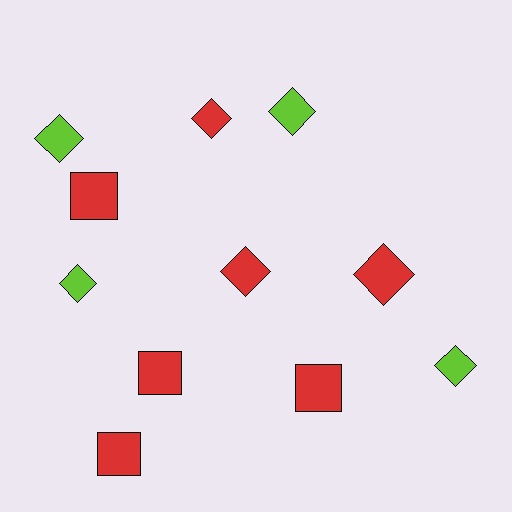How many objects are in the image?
There are 11 objects.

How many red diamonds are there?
There are 3 red diamonds.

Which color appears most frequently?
Red, with 7 objects.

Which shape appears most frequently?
Diamond, with 7 objects.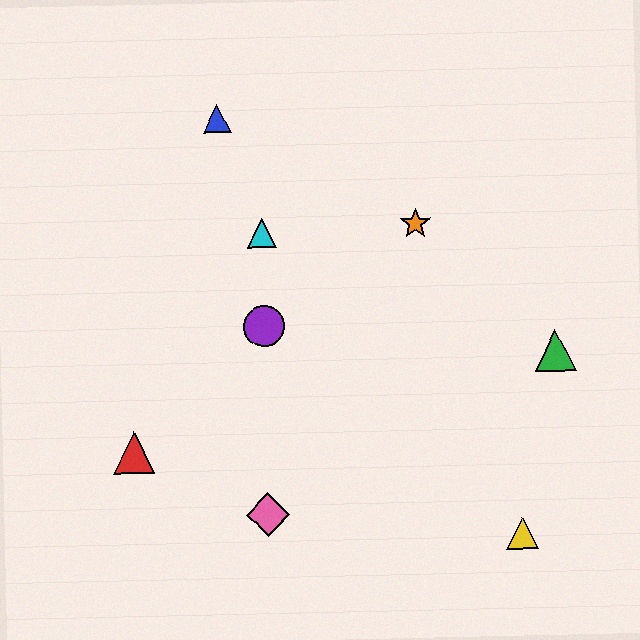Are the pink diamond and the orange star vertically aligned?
No, the pink diamond is at x≈268 and the orange star is at x≈415.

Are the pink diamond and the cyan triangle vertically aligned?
Yes, both are at x≈268.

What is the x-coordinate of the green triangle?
The green triangle is at x≈556.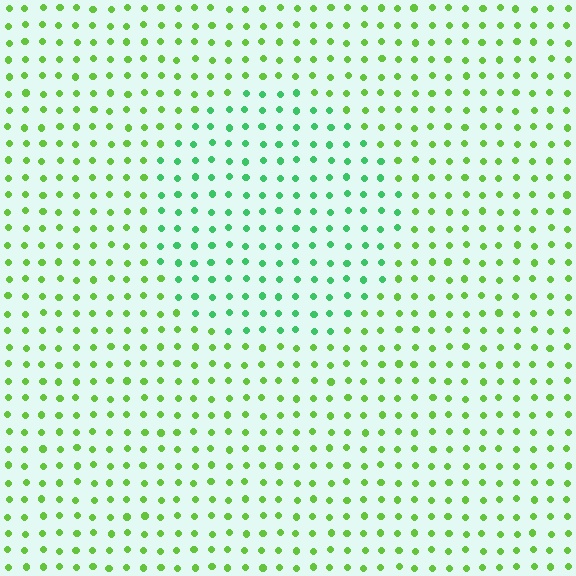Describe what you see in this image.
The image is filled with small lime elements in a uniform arrangement. A circle-shaped region is visible where the elements are tinted to a slightly different hue, forming a subtle color boundary.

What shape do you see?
I see a circle.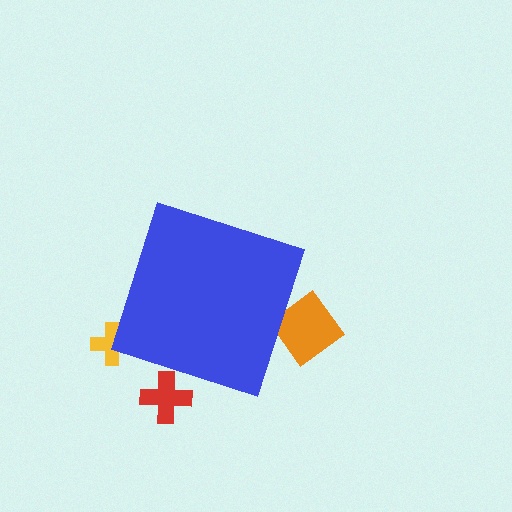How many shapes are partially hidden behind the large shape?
3 shapes are partially hidden.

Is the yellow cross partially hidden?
Yes, the yellow cross is partially hidden behind the blue diamond.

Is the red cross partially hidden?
Yes, the red cross is partially hidden behind the blue diamond.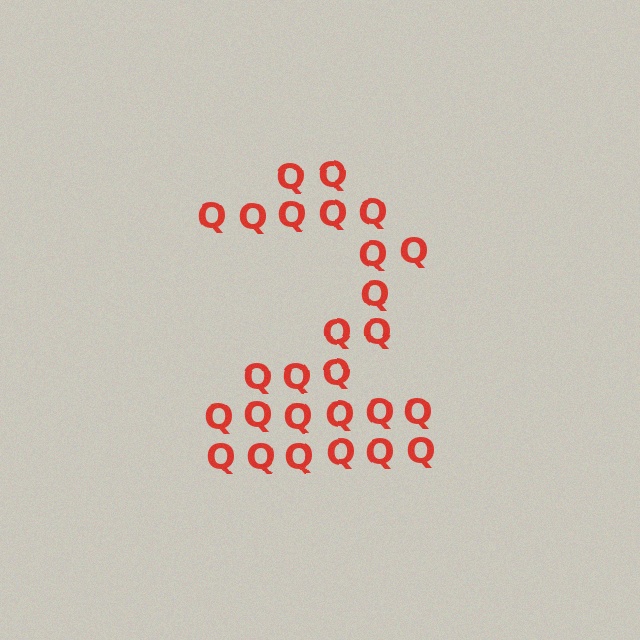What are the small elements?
The small elements are letter Q's.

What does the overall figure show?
The overall figure shows the digit 2.